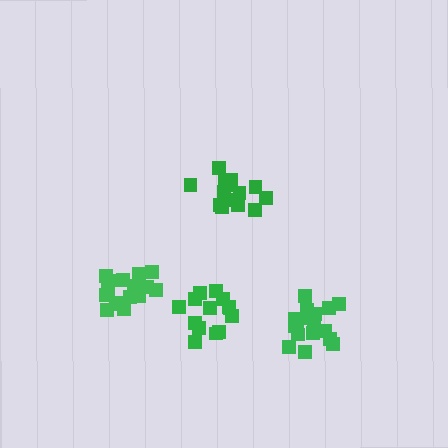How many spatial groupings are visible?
There are 4 spatial groupings.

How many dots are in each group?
Group 1: 17 dots, Group 2: 14 dots, Group 3: 18 dots, Group 4: 18 dots (67 total).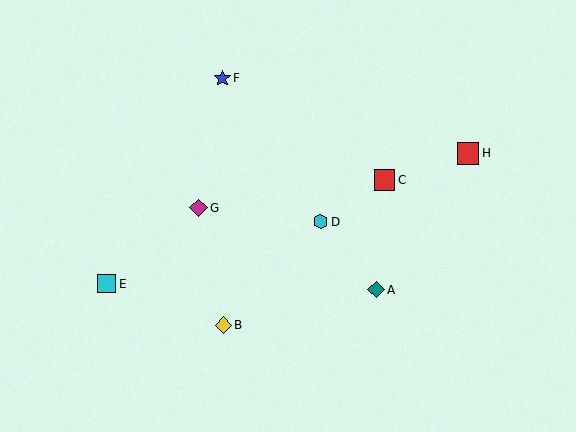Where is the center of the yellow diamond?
The center of the yellow diamond is at (223, 325).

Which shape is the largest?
The red square (labeled H) is the largest.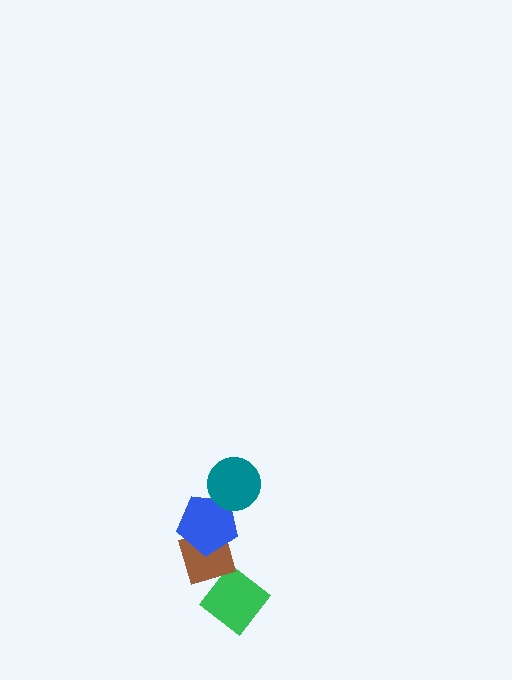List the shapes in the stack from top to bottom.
From top to bottom: the teal circle, the blue pentagon, the brown diamond, the green diamond.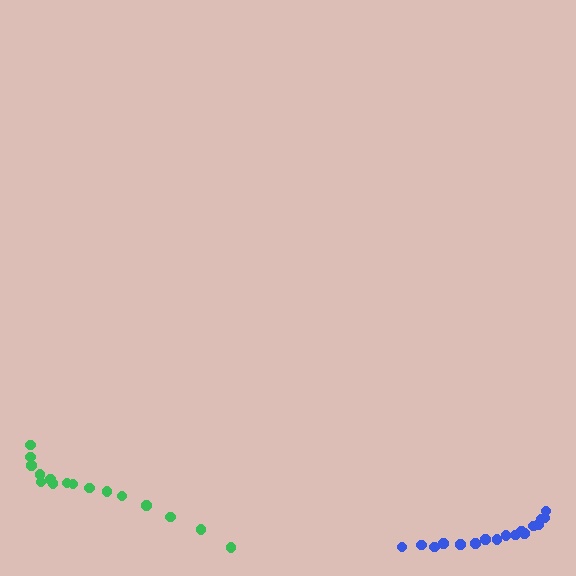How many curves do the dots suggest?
There are 2 distinct paths.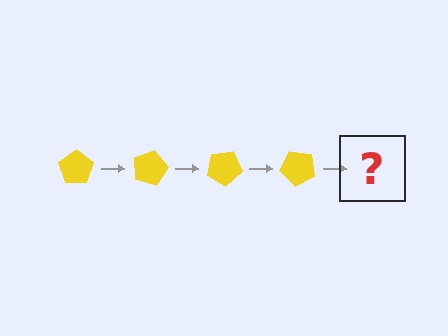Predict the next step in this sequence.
The next step is a yellow pentagon rotated 60 degrees.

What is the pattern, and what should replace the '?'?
The pattern is that the pentagon rotates 15 degrees each step. The '?' should be a yellow pentagon rotated 60 degrees.